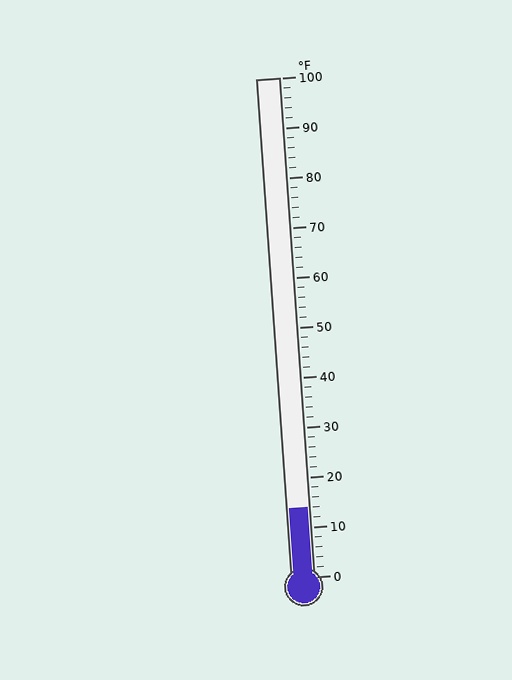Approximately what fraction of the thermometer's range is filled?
The thermometer is filled to approximately 15% of its range.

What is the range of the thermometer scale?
The thermometer scale ranges from 0°F to 100°F.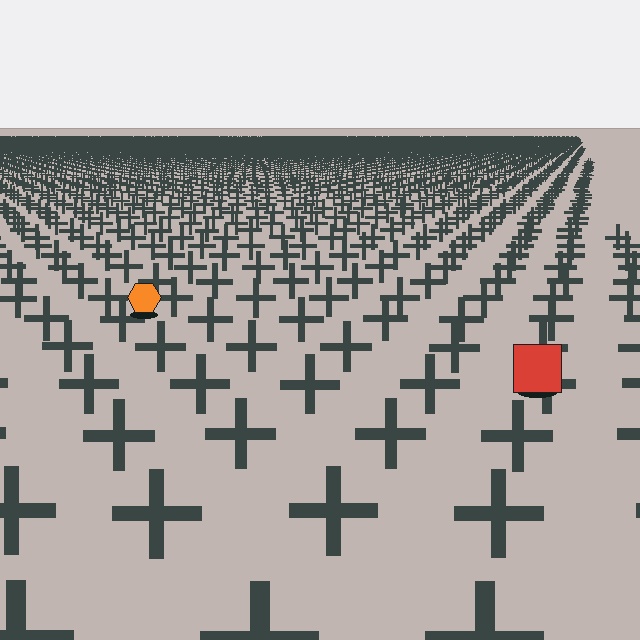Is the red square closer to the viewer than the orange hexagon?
Yes. The red square is closer — you can tell from the texture gradient: the ground texture is coarser near it.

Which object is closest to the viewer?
The red square is closest. The texture marks near it are larger and more spread out.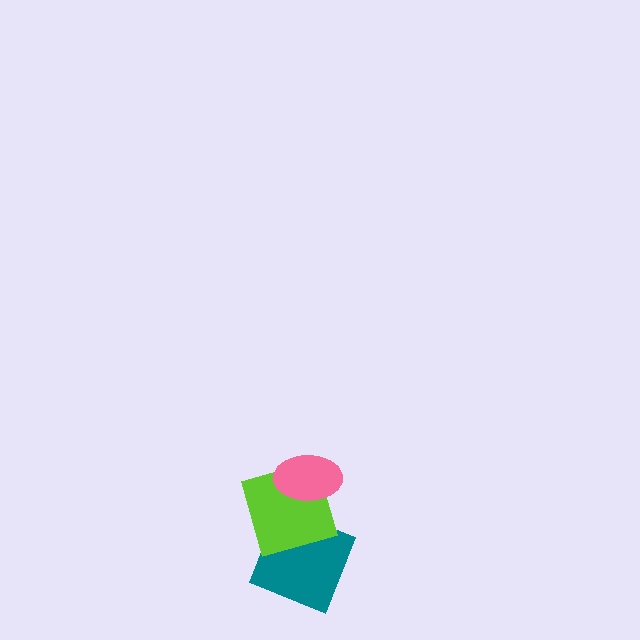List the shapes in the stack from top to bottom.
From top to bottom: the pink ellipse, the lime square, the teal square.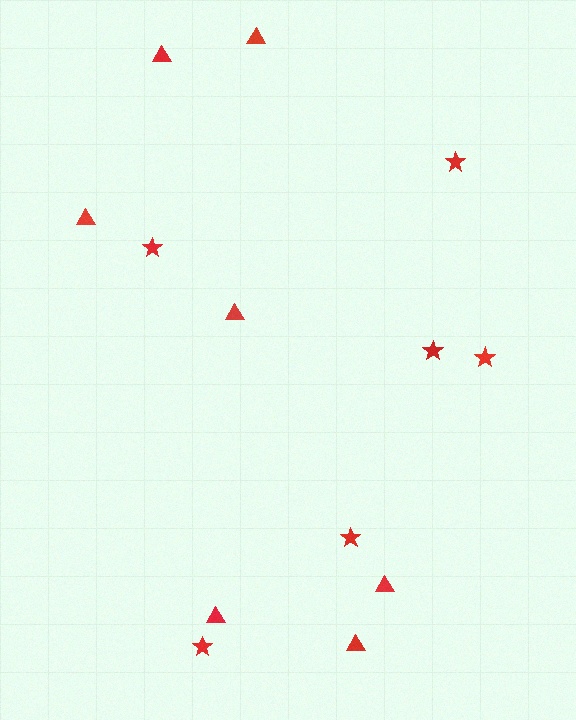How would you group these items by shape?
There are 2 groups: one group of stars (6) and one group of triangles (7).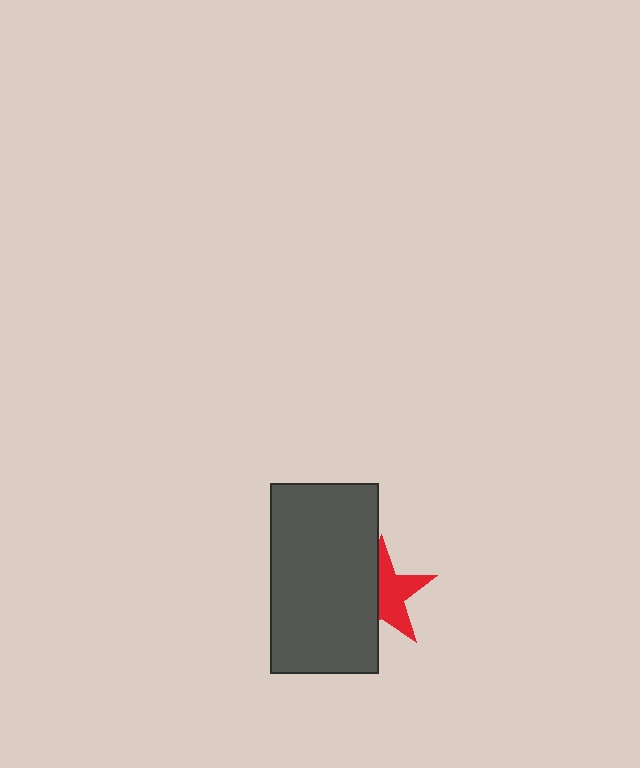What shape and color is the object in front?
The object in front is a dark gray rectangle.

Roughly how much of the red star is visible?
About half of it is visible (roughly 53%).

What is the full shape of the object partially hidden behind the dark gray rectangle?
The partially hidden object is a red star.